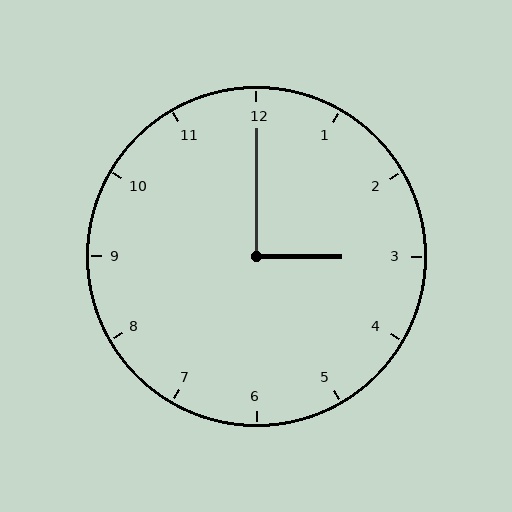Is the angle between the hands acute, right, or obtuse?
It is right.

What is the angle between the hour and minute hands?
Approximately 90 degrees.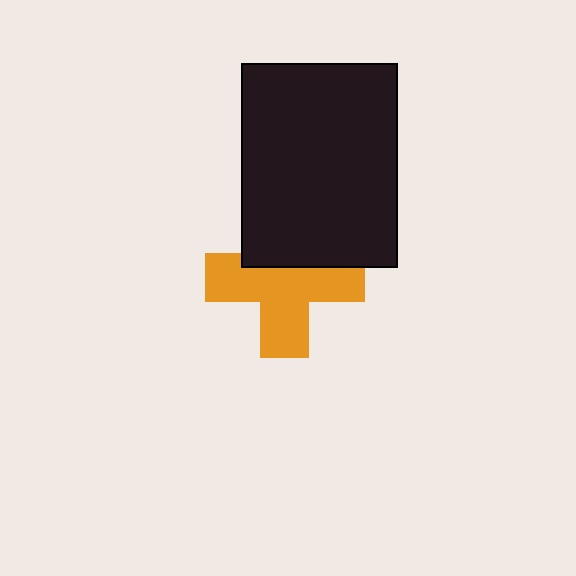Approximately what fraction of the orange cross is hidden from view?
Roughly 34% of the orange cross is hidden behind the black rectangle.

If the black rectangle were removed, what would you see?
You would see the complete orange cross.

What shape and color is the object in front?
The object in front is a black rectangle.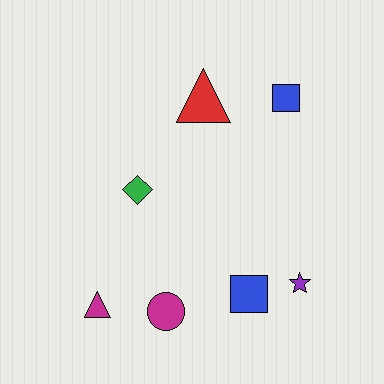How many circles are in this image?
There is 1 circle.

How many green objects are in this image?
There is 1 green object.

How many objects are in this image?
There are 7 objects.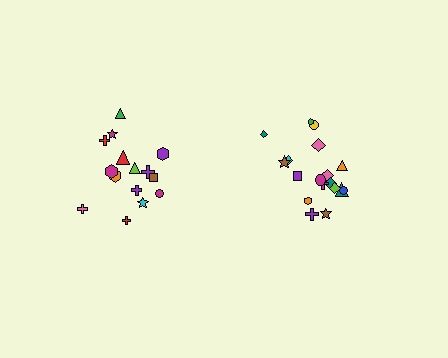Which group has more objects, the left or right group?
The right group.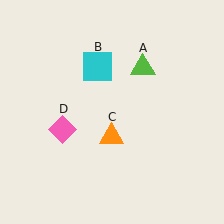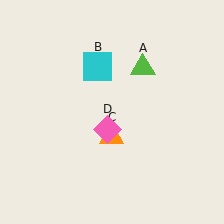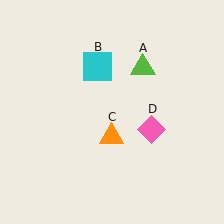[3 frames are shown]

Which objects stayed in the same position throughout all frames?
Lime triangle (object A) and cyan square (object B) and orange triangle (object C) remained stationary.